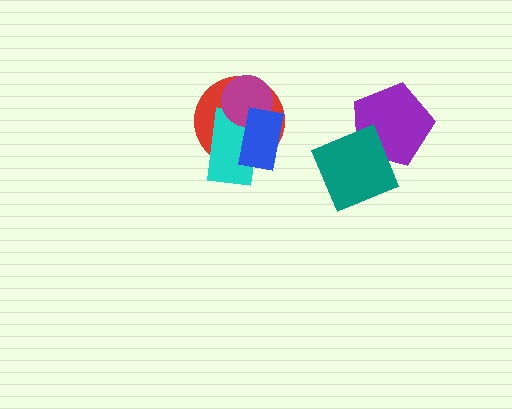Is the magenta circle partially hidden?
Yes, it is partially covered by another shape.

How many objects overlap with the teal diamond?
1 object overlaps with the teal diamond.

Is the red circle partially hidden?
Yes, it is partially covered by another shape.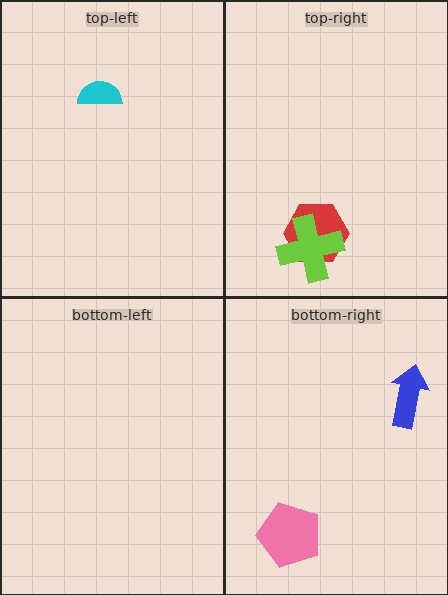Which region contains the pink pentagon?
The bottom-right region.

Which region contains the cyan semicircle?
The top-left region.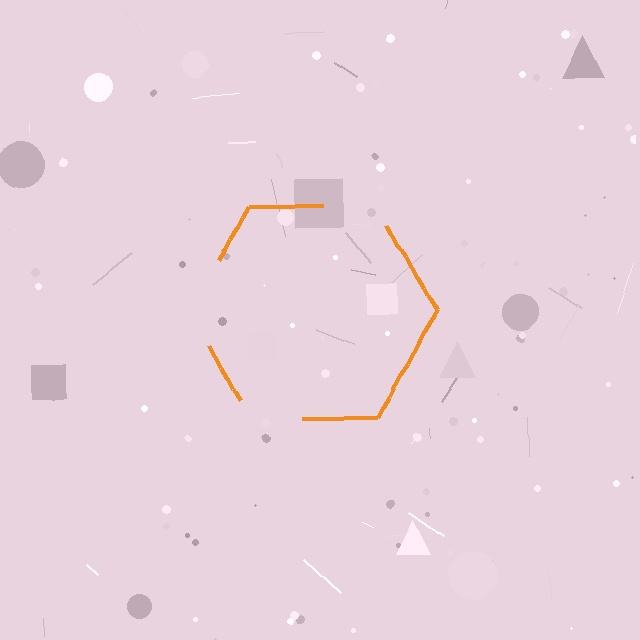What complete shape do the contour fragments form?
The contour fragments form a hexagon.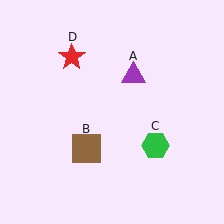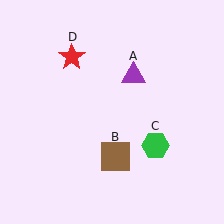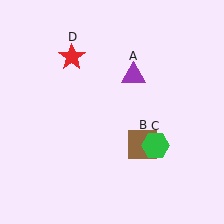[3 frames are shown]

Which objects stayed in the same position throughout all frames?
Purple triangle (object A) and green hexagon (object C) and red star (object D) remained stationary.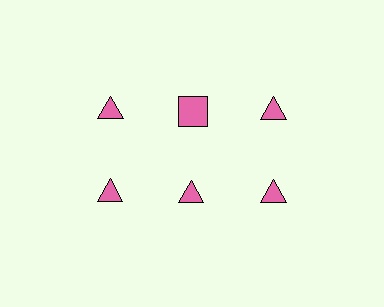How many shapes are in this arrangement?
There are 6 shapes arranged in a grid pattern.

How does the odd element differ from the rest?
It has a different shape: square instead of triangle.